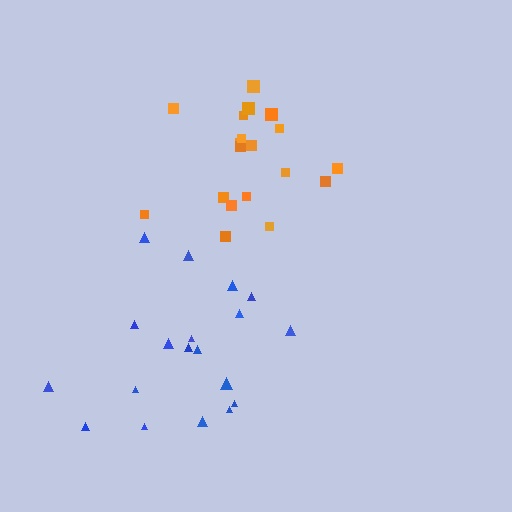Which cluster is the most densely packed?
Orange.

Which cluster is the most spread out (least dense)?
Blue.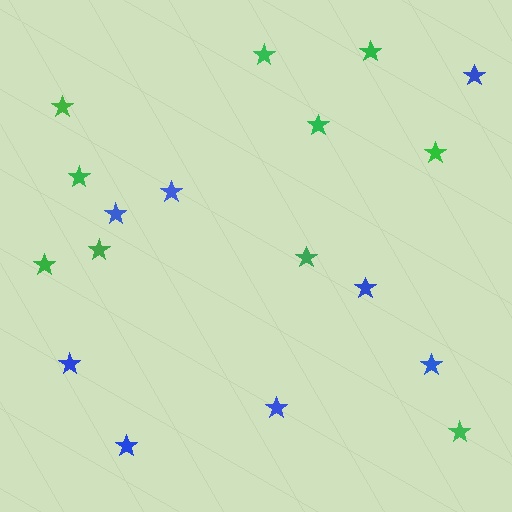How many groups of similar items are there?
There are 2 groups: one group of blue stars (8) and one group of green stars (10).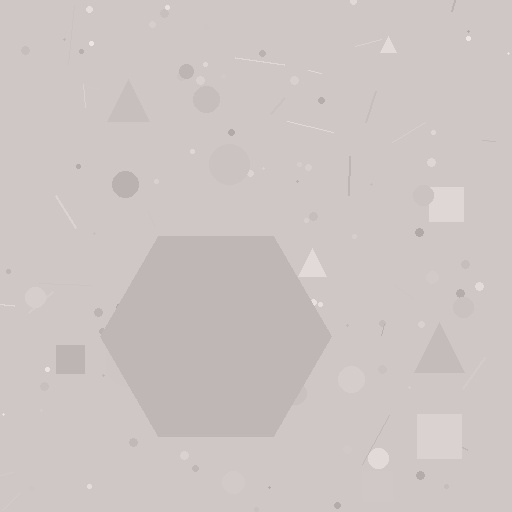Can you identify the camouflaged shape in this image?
The camouflaged shape is a hexagon.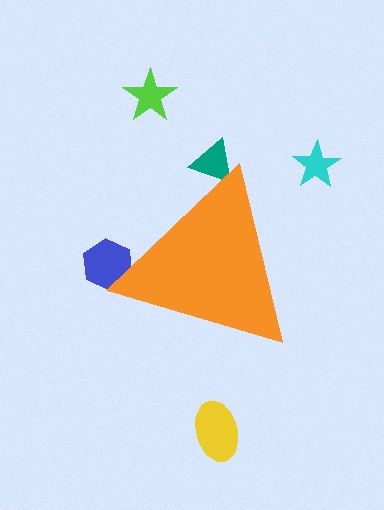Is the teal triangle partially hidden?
Yes, the teal triangle is partially hidden behind the orange triangle.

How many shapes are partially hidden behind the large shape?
2 shapes are partially hidden.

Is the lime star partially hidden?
No, the lime star is fully visible.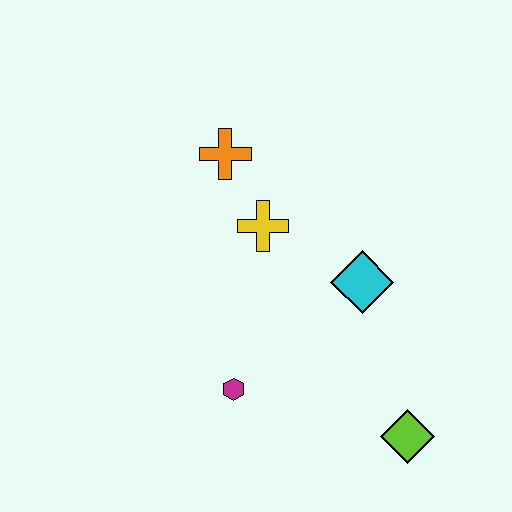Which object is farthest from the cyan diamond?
The orange cross is farthest from the cyan diamond.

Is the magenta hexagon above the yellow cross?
No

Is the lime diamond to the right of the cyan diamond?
Yes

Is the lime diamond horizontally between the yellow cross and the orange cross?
No